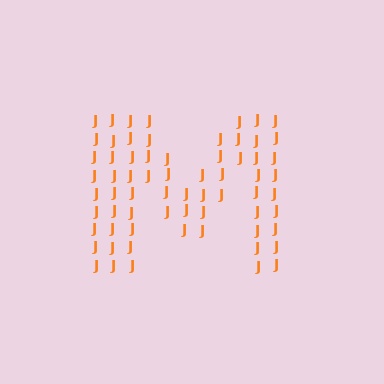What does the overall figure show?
The overall figure shows the letter M.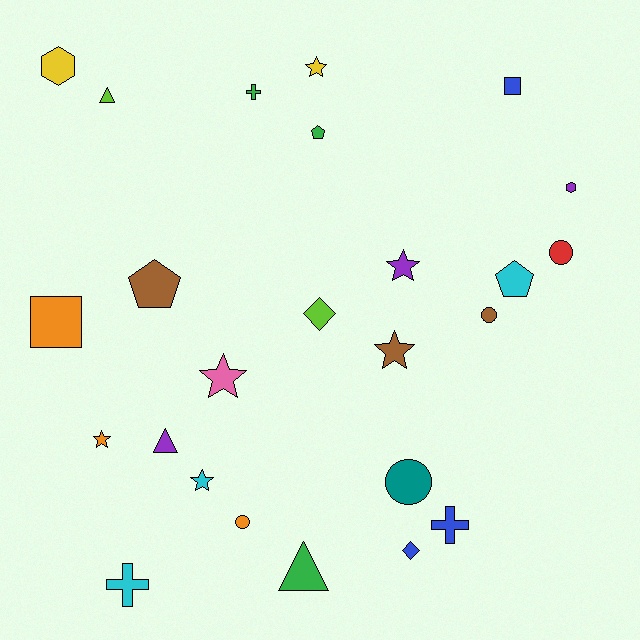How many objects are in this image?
There are 25 objects.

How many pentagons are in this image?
There are 3 pentagons.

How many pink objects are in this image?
There is 1 pink object.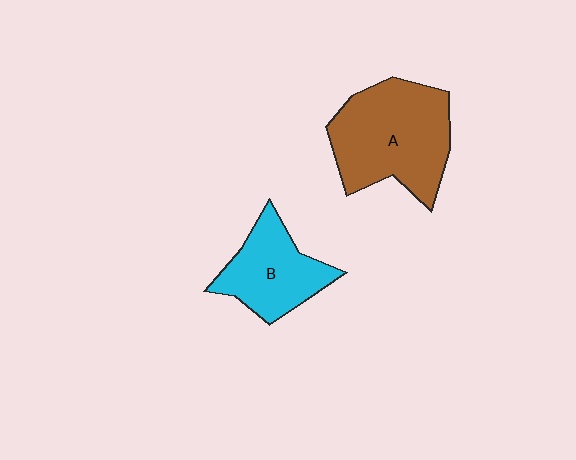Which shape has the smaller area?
Shape B (cyan).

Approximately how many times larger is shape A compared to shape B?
Approximately 1.5 times.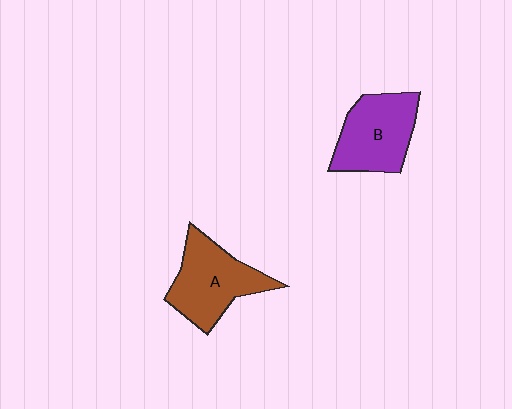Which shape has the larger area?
Shape A (brown).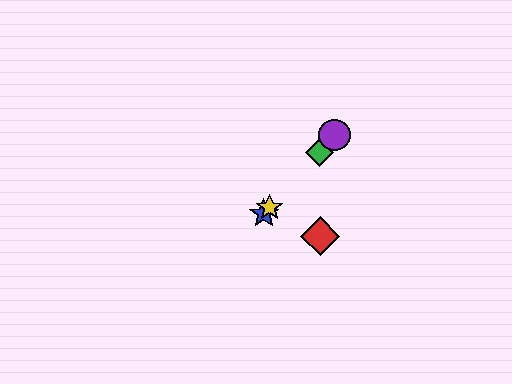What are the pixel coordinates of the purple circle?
The purple circle is at (335, 135).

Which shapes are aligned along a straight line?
The blue star, the green diamond, the yellow star, the purple circle are aligned along a straight line.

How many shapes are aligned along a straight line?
4 shapes (the blue star, the green diamond, the yellow star, the purple circle) are aligned along a straight line.